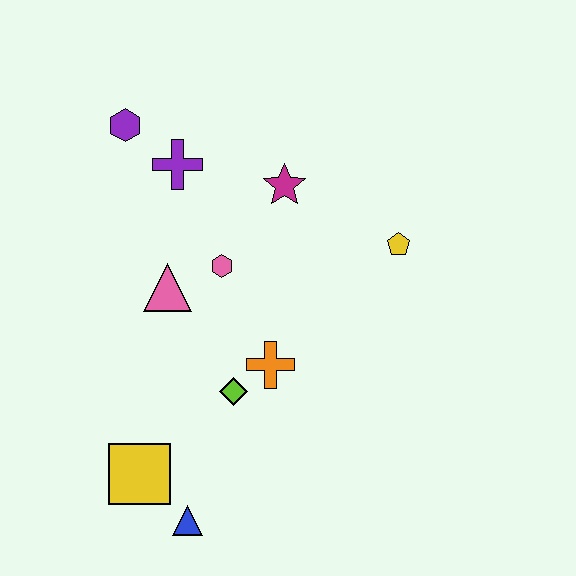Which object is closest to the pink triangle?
The pink hexagon is closest to the pink triangle.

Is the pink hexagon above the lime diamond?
Yes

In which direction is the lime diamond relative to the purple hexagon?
The lime diamond is below the purple hexagon.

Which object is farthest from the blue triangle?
The purple hexagon is farthest from the blue triangle.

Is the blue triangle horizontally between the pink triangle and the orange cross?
Yes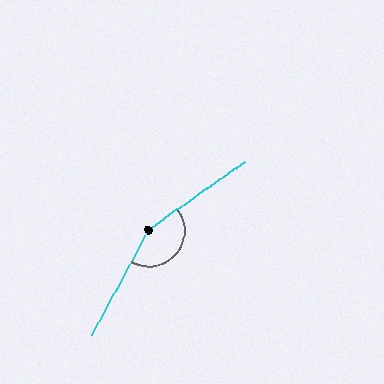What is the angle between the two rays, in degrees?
Approximately 154 degrees.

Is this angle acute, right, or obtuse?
It is obtuse.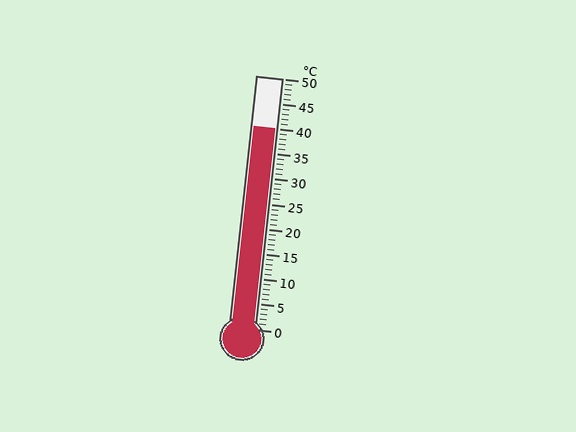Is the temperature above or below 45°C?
The temperature is below 45°C.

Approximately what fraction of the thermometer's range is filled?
The thermometer is filled to approximately 80% of its range.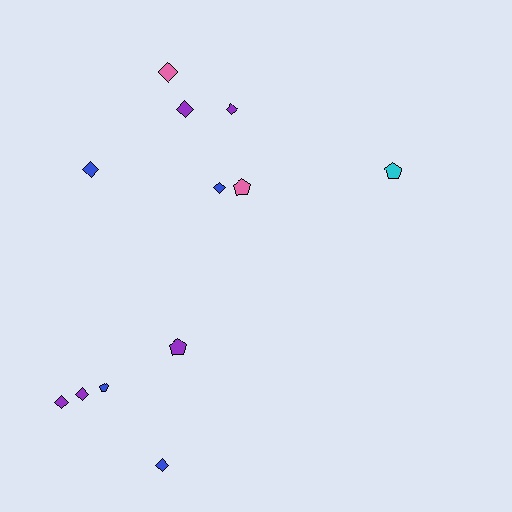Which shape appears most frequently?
Diamond, with 8 objects.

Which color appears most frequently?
Purple, with 5 objects.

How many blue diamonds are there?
There are 3 blue diamonds.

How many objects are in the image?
There are 12 objects.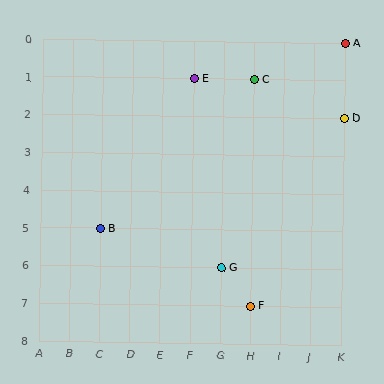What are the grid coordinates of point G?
Point G is at grid coordinates (G, 6).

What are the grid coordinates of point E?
Point E is at grid coordinates (F, 1).